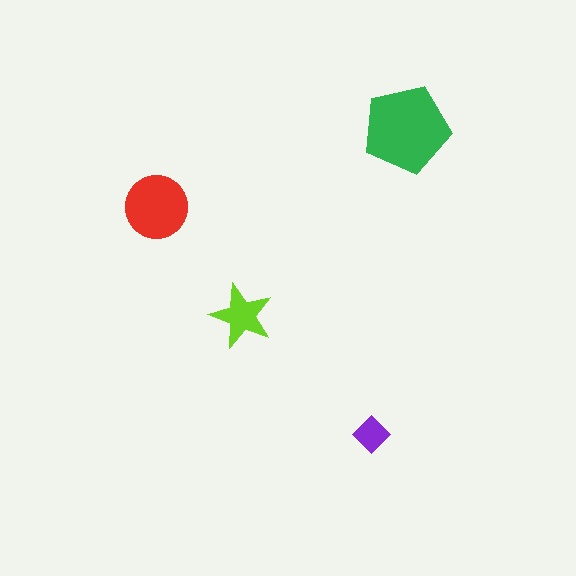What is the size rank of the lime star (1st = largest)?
3rd.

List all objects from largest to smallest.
The green pentagon, the red circle, the lime star, the purple diamond.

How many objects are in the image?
There are 4 objects in the image.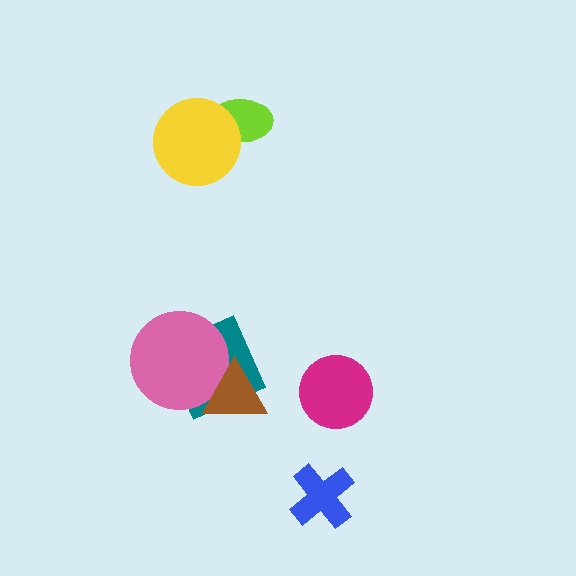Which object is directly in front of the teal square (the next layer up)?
The pink circle is directly in front of the teal square.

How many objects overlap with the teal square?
2 objects overlap with the teal square.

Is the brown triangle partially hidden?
No, no other shape covers it.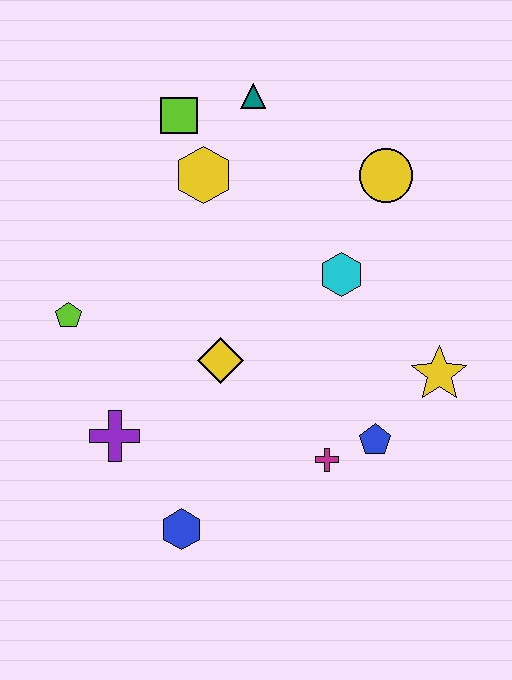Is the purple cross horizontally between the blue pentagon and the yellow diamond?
No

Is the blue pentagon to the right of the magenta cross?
Yes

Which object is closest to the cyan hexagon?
The yellow circle is closest to the cyan hexagon.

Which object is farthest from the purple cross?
The yellow circle is farthest from the purple cross.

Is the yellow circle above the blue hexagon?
Yes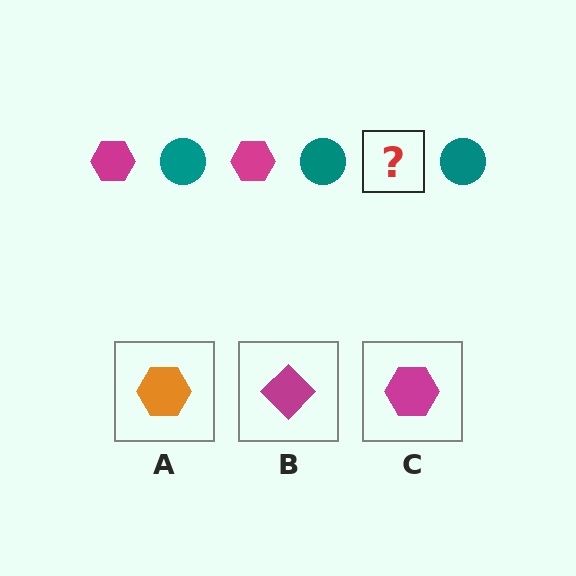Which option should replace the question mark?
Option C.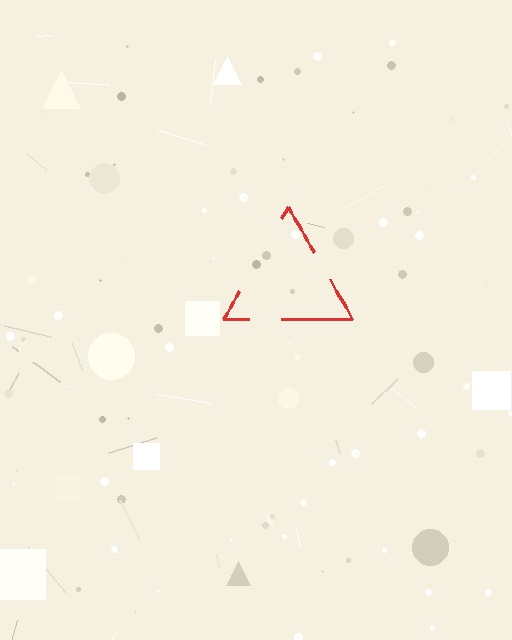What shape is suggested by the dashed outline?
The dashed outline suggests a triangle.